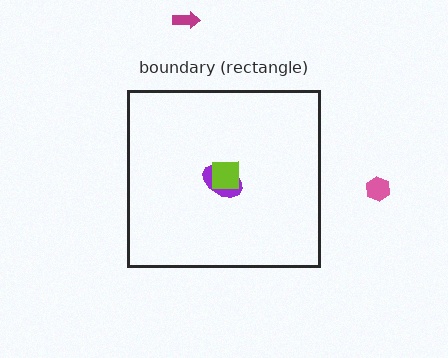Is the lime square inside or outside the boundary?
Inside.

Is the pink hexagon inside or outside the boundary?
Outside.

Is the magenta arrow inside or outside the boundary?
Outside.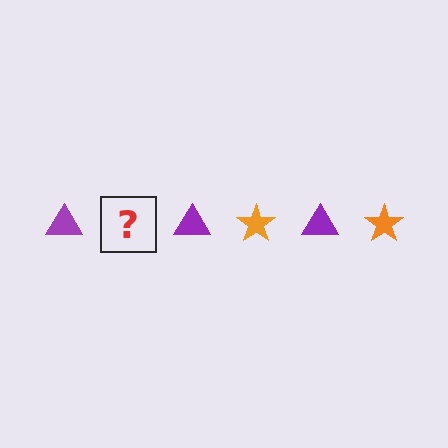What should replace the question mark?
The question mark should be replaced with an orange star.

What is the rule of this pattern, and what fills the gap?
The rule is that the pattern alternates between purple triangle and orange star. The gap should be filled with an orange star.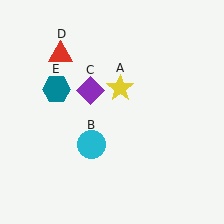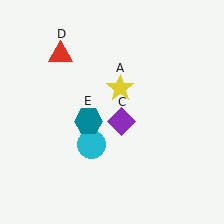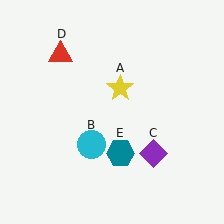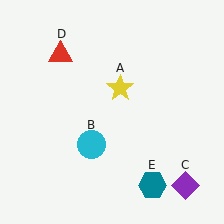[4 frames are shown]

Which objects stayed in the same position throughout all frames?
Yellow star (object A) and cyan circle (object B) and red triangle (object D) remained stationary.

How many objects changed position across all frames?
2 objects changed position: purple diamond (object C), teal hexagon (object E).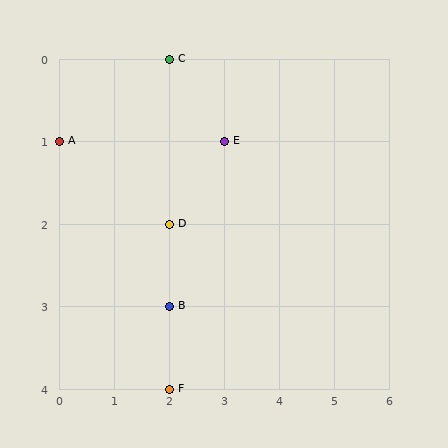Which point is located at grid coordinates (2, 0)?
Point C is at (2, 0).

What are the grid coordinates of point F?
Point F is at grid coordinates (2, 4).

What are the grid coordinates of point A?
Point A is at grid coordinates (0, 1).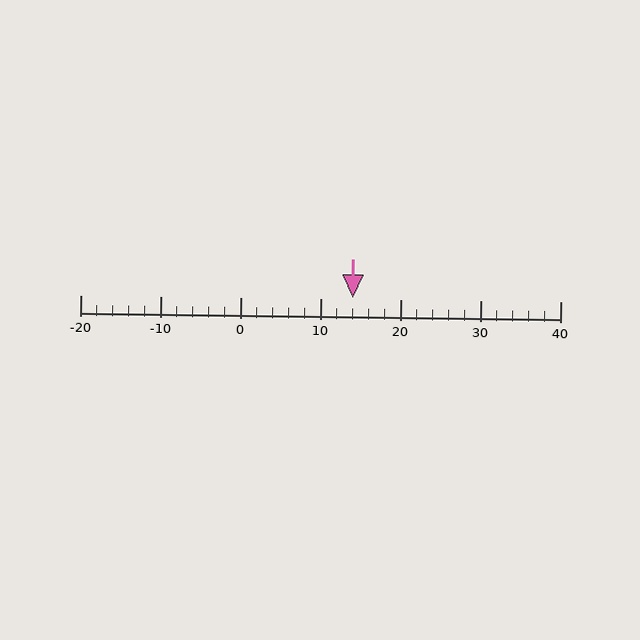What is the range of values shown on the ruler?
The ruler shows values from -20 to 40.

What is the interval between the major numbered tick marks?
The major tick marks are spaced 10 units apart.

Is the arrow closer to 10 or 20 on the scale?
The arrow is closer to 10.